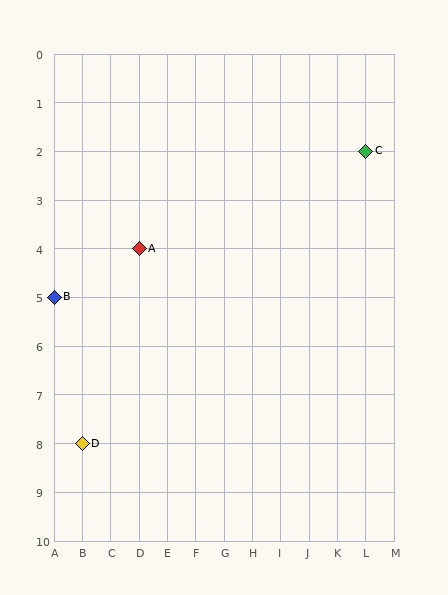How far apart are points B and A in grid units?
Points B and A are 3 columns and 1 row apart (about 3.2 grid units diagonally).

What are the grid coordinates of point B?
Point B is at grid coordinates (A, 5).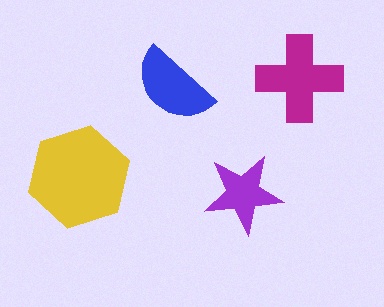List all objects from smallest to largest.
The purple star, the blue semicircle, the magenta cross, the yellow hexagon.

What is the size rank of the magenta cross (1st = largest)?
2nd.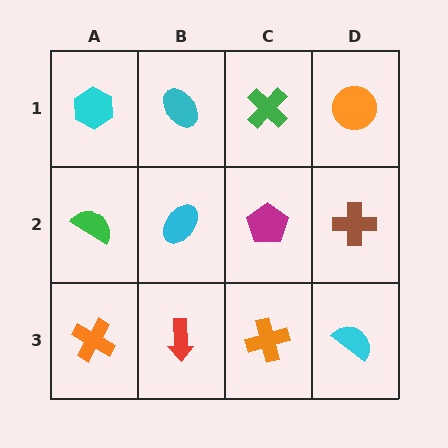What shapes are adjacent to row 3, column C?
A magenta pentagon (row 2, column C), a red arrow (row 3, column B), a cyan semicircle (row 3, column D).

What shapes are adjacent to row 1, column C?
A magenta pentagon (row 2, column C), a cyan ellipse (row 1, column B), an orange circle (row 1, column D).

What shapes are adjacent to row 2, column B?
A cyan ellipse (row 1, column B), a red arrow (row 3, column B), a green semicircle (row 2, column A), a magenta pentagon (row 2, column C).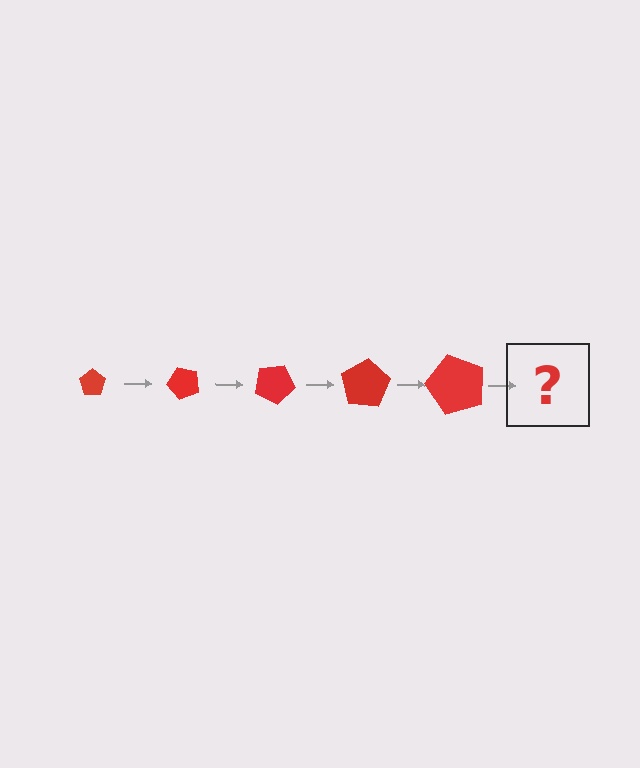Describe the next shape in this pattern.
It should be a pentagon, larger than the previous one and rotated 250 degrees from the start.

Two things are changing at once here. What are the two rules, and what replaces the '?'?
The two rules are that the pentagon grows larger each step and it rotates 50 degrees each step. The '?' should be a pentagon, larger than the previous one and rotated 250 degrees from the start.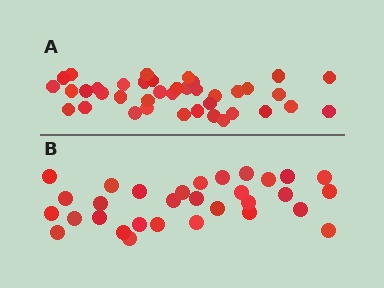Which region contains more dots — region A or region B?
Region A (the top region) has more dots.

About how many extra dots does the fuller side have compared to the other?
Region A has roughly 8 or so more dots than region B.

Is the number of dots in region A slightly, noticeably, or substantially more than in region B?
Region A has noticeably more, but not dramatically so. The ratio is roughly 1.3 to 1.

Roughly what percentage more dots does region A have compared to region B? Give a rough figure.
About 25% more.